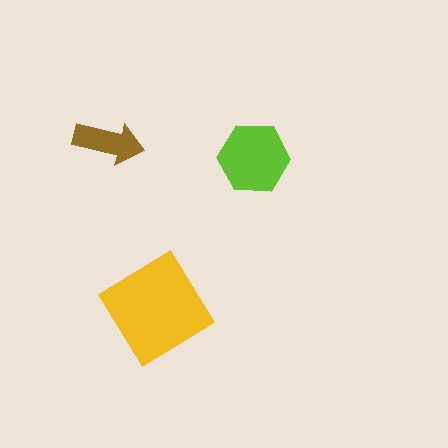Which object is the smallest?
The brown arrow.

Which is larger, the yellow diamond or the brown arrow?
The yellow diamond.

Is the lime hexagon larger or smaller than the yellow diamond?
Smaller.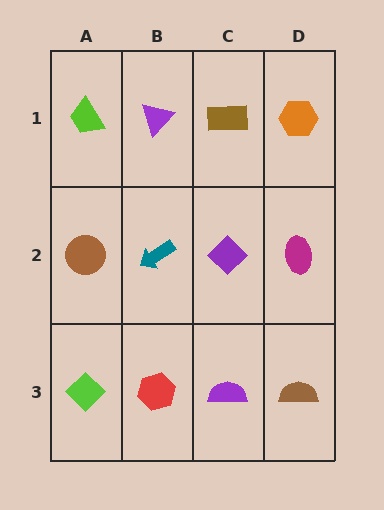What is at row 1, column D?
An orange hexagon.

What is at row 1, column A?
A lime trapezoid.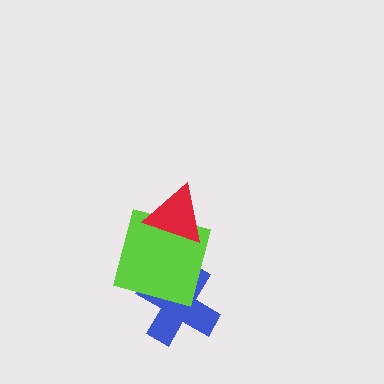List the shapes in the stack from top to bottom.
From top to bottom: the red triangle, the lime square, the blue cross.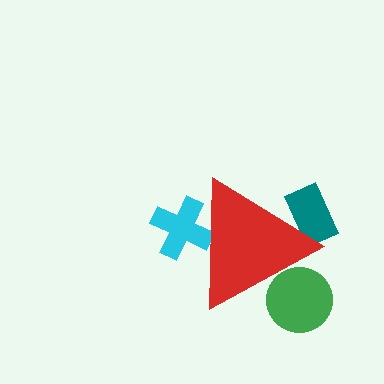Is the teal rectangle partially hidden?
Yes, the teal rectangle is partially hidden behind the red triangle.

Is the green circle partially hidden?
Yes, the green circle is partially hidden behind the red triangle.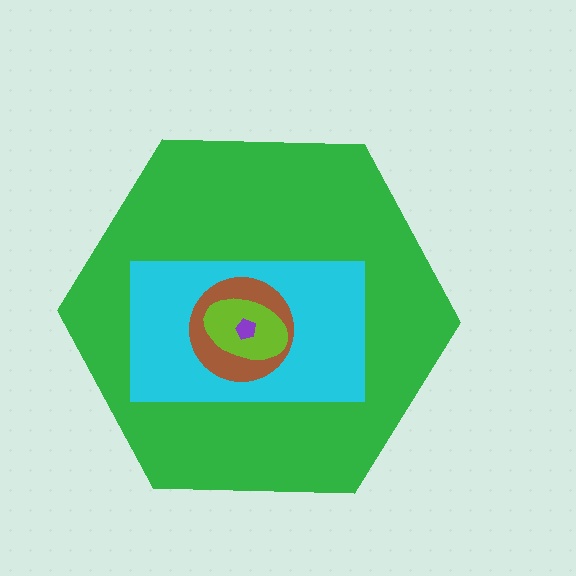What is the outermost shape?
The green hexagon.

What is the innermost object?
The purple pentagon.